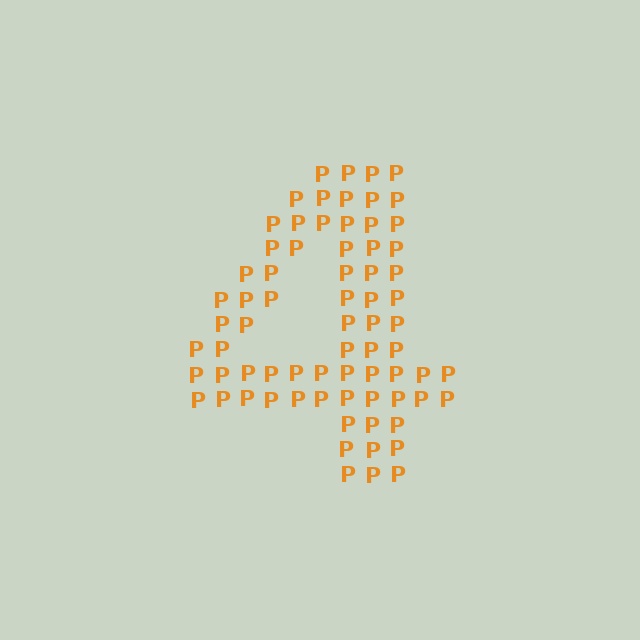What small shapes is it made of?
It is made of small letter P's.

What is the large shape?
The large shape is the digit 4.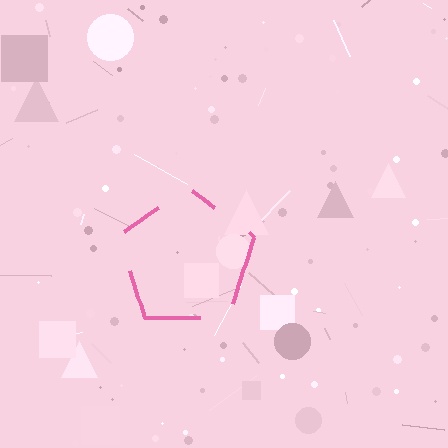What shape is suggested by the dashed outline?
The dashed outline suggests a pentagon.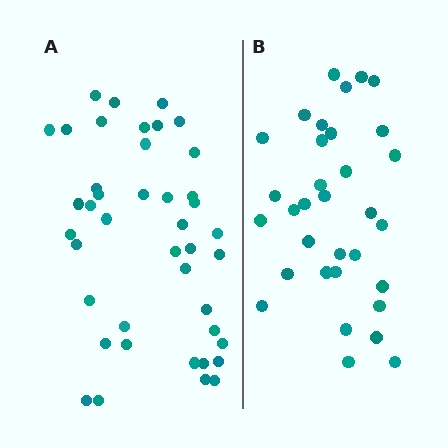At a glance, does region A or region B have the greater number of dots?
Region A (the left region) has more dots.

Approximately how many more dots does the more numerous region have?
Region A has roughly 8 or so more dots than region B.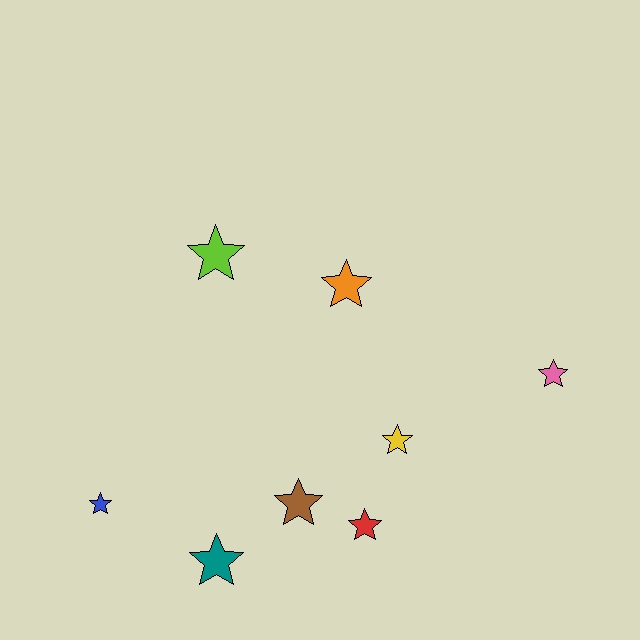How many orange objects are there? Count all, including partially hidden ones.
There is 1 orange object.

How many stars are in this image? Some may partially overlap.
There are 8 stars.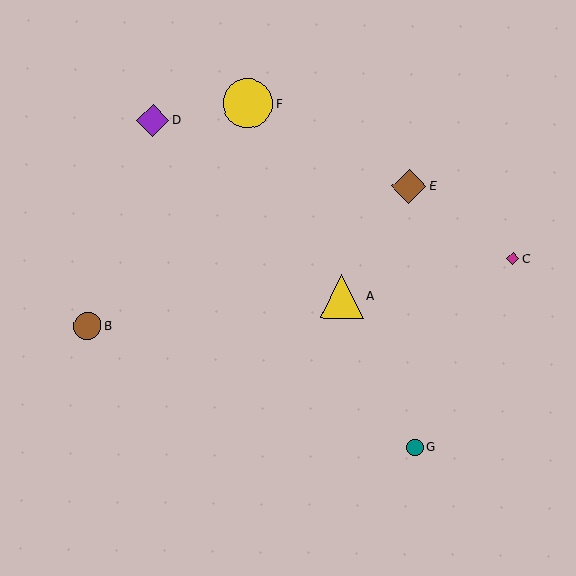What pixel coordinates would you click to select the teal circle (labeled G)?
Click at (415, 447) to select the teal circle G.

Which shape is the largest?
The yellow circle (labeled F) is the largest.